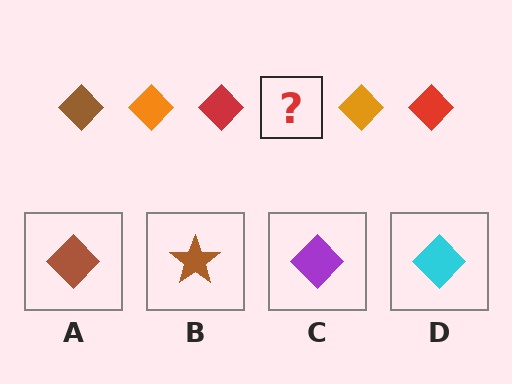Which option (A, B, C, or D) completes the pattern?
A.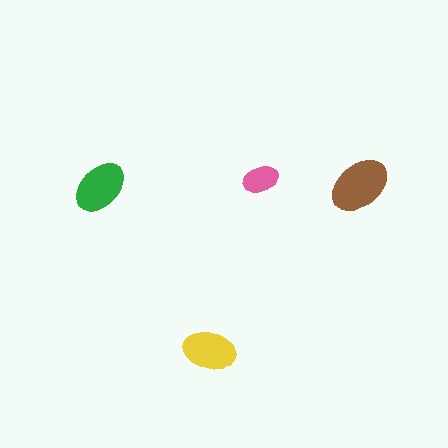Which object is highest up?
The pink ellipse is topmost.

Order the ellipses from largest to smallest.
the brown one, the green one, the yellow one, the pink one.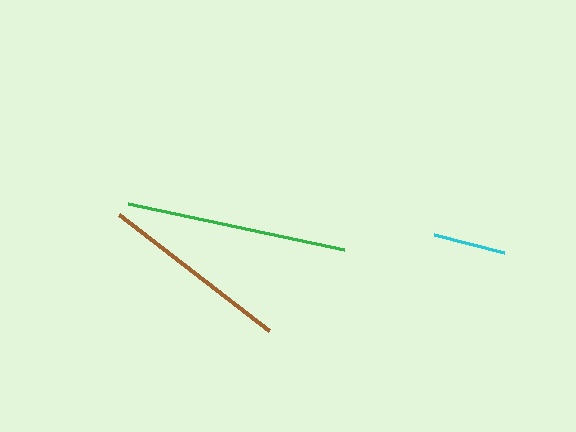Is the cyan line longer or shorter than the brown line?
The brown line is longer than the cyan line.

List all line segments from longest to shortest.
From longest to shortest: green, brown, cyan.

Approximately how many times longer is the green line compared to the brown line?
The green line is approximately 1.2 times the length of the brown line.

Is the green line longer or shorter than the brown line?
The green line is longer than the brown line.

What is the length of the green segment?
The green segment is approximately 221 pixels long.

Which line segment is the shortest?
The cyan line is the shortest at approximately 72 pixels.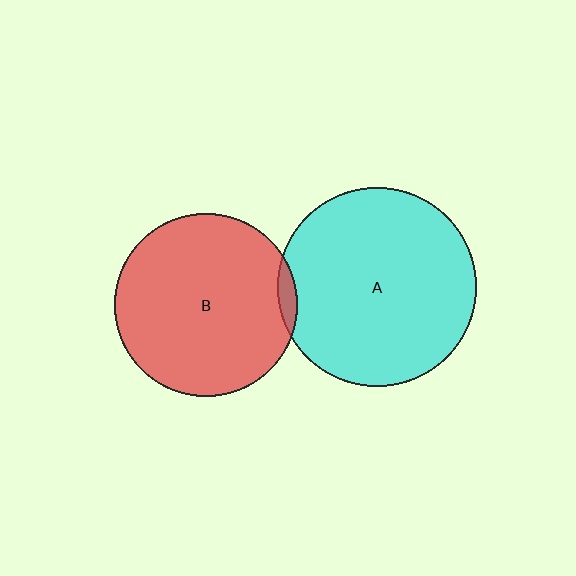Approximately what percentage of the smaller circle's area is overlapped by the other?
Approximately 5%.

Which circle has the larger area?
Circle A (cyan).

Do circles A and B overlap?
Yes.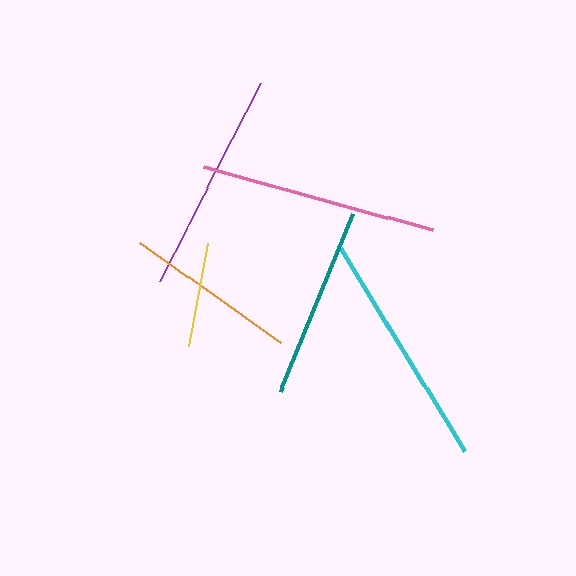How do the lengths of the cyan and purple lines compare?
The cyan and purple lines are approximately the same length.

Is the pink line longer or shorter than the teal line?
The pink line is longer than the teal line.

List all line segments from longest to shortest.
From longest to shortest: cyan, pink, purple, teal, orange, yellow.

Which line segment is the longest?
The cyan line is the longest at approximately 238 pixels.